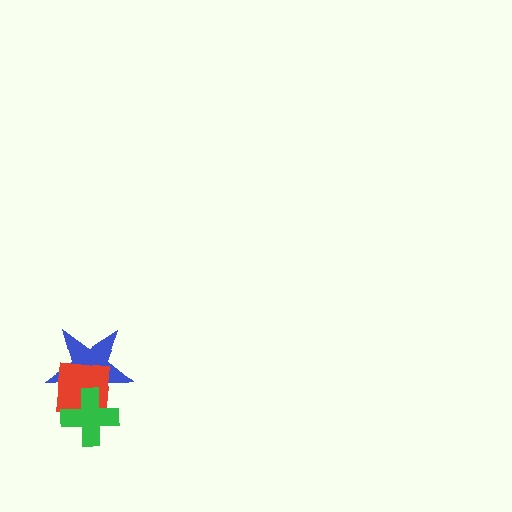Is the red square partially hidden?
Yes, it is partially covered by another shape.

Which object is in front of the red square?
The green cross is in front of the red square.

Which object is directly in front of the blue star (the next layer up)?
The red square is directly in front of the blue star.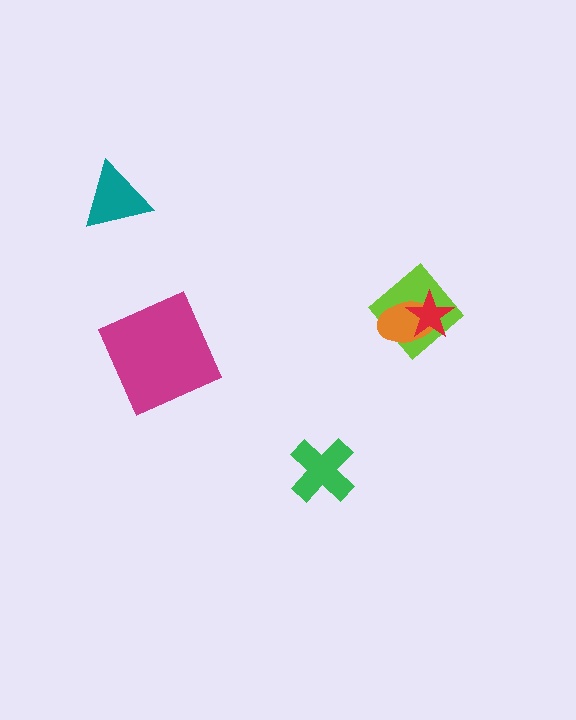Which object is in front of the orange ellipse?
The red star is in front of the orange ellipse.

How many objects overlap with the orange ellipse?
2 objects overlap with the orange ellipse.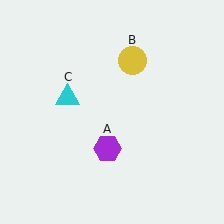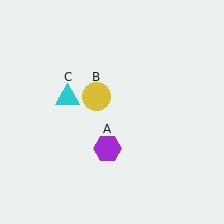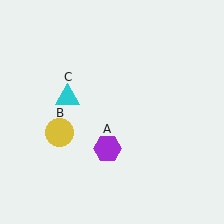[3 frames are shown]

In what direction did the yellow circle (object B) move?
The yellow circle (object B) moved down and to the left.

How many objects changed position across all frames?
1 object changed position: yellow circle (object B).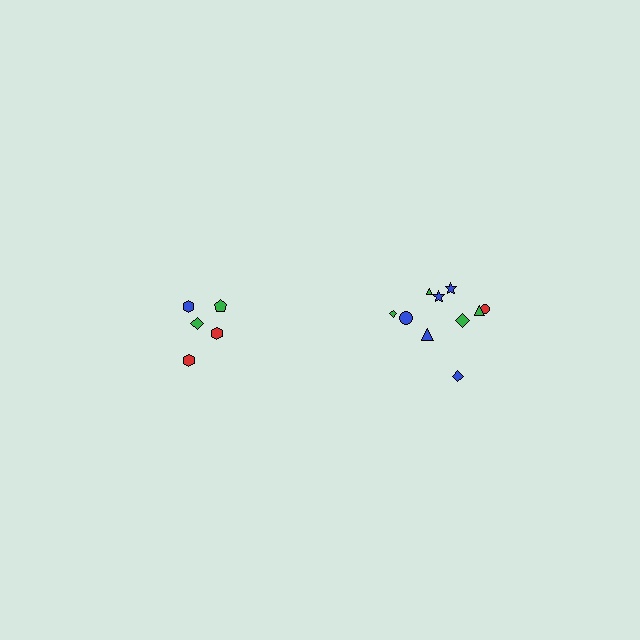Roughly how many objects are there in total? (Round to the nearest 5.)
Roughly 15 objects in total.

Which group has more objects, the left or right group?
The right group.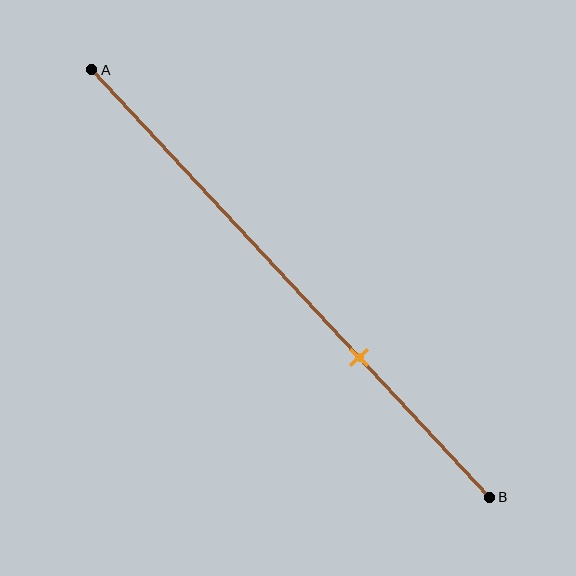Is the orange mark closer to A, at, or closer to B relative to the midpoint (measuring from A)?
The orange mark is closer to point B than the midpoint of segment AB.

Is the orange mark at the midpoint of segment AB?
No, the mark is at about 65% from A, not at the 50% midpoint.